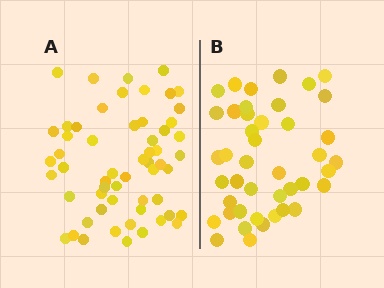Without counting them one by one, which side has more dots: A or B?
Region A (the left region) has more dots.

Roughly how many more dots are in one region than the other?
Region A has approximately 15 more dots than region B.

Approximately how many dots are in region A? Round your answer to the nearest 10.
About 60 dots. (The exact count is 57, which rounds to 60.)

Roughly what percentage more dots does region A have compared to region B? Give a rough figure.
About 35% more.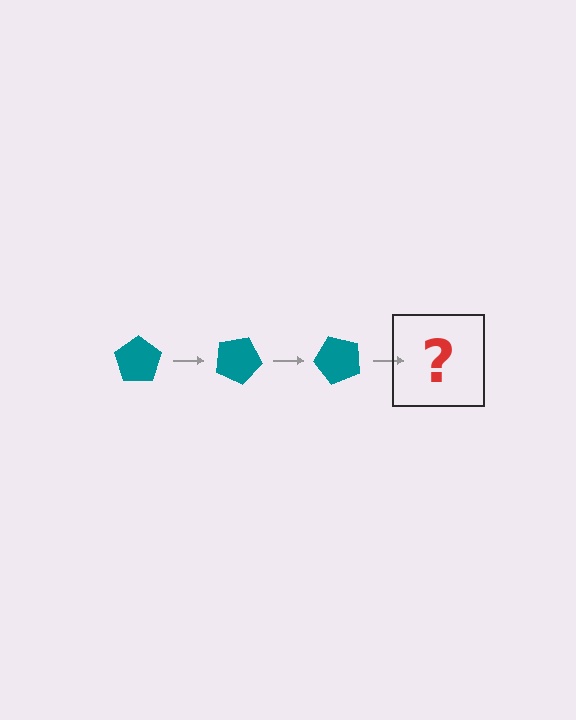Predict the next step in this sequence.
The next step is a teal pentagon rotated 75 degrees.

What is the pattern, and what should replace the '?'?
The pattern is that the pentagon rotates 25 degrees each step. The '?' should be a teal pentagon rotated 75 degrees.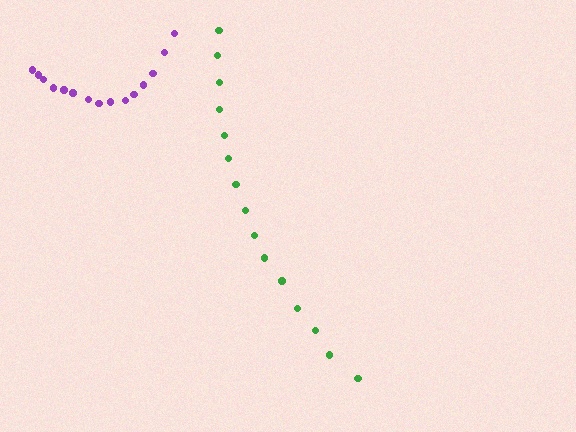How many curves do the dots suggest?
There are 2 distinct paths.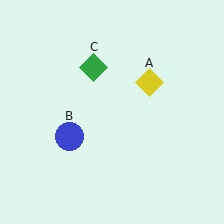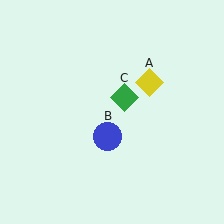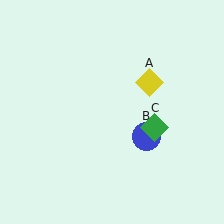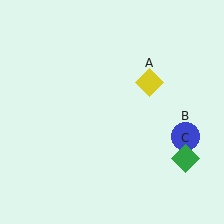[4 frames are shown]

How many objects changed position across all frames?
2 objects changed position: blue circle (object B), green diamond (object C).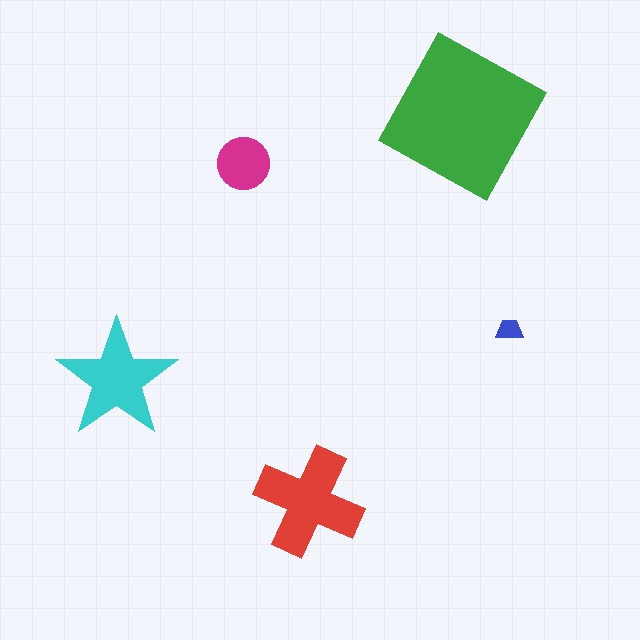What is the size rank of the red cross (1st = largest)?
2nd.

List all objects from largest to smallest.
The green square, the red cross, the cyan star, the magenta circle, the blue trapezoid.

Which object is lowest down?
The red cross is bottommost.